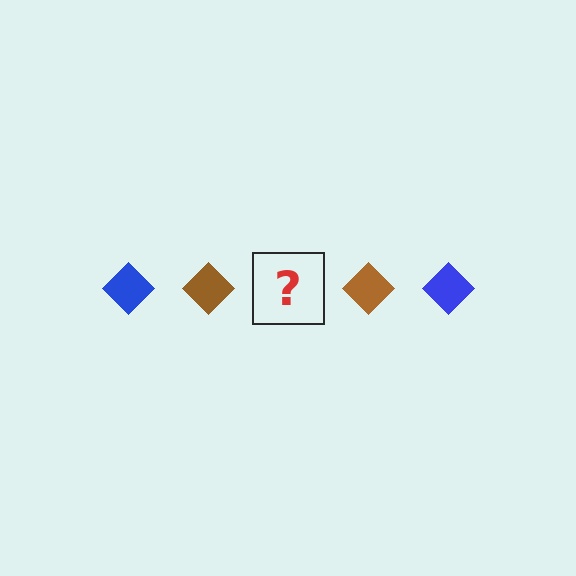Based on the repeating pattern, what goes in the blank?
The blank should be a blue diamond.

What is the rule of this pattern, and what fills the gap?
The rule is that the pattern cycles through blue, brown diamonds. The gap should be filled with a blue diamond.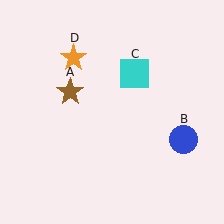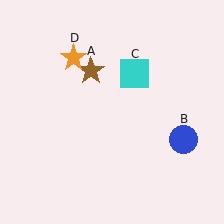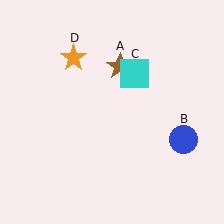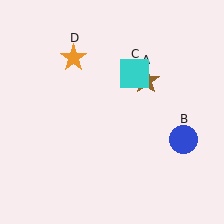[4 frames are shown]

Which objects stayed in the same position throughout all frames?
Blue circle (object B) and cyan square (object C) and orange star (object D) remained stationary.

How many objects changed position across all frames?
1 object changed position: brown star (object A).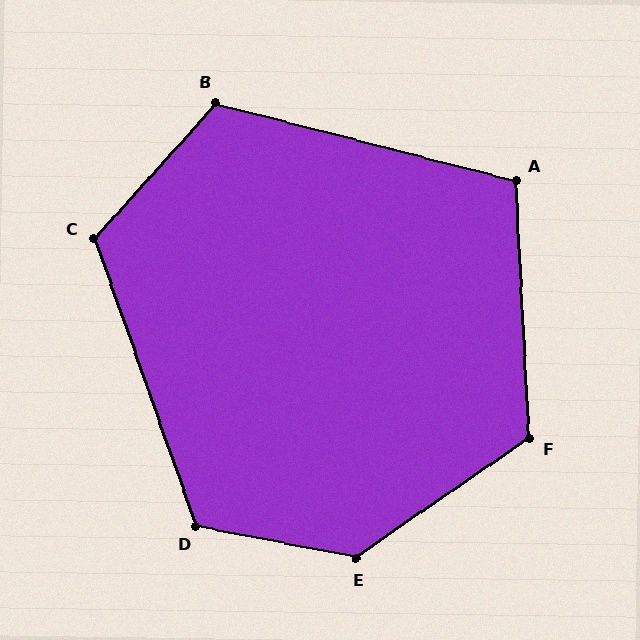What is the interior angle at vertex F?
Approximately 122 degrees (obtuse).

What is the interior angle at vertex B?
Approximately 118 degrees (obtuse).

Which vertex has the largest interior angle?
E, at approximately 134 degrees.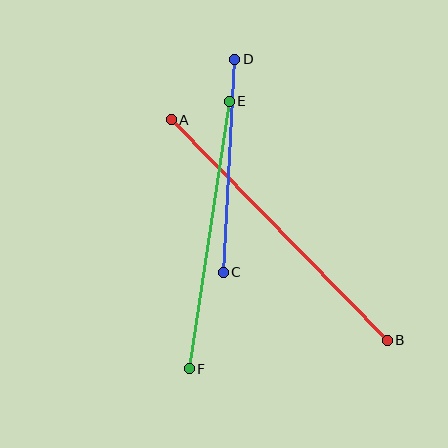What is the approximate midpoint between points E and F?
The midpoint is at approximately (209, 235) pixels.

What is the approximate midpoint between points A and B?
The midpoint is at approximately (279, 230) pixels.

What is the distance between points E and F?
The distance is approximately 270 pixels.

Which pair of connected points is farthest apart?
Points A and B are farthest apart.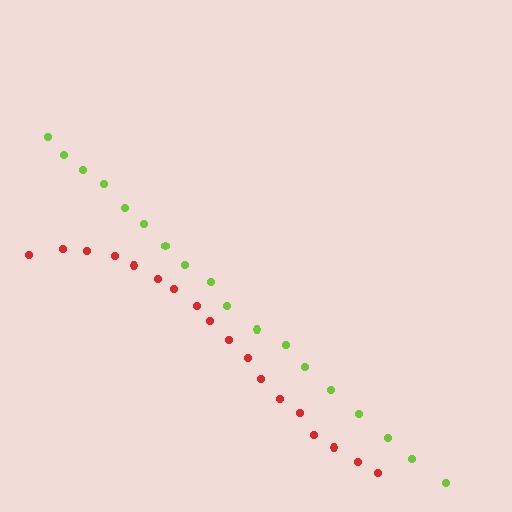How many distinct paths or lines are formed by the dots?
There are 2 distinct paths.